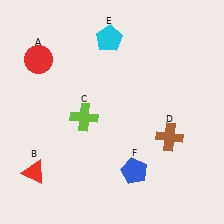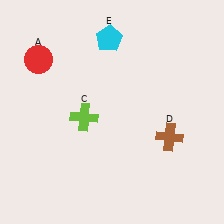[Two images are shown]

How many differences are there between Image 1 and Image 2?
There are 2 differences between the two images.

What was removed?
The red triangle (B), the blue pentagon (F) were removed in Image 2.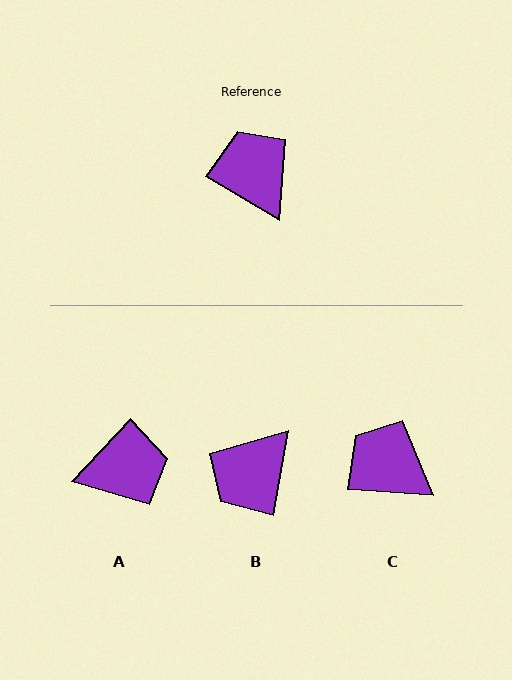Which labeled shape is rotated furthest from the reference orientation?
B, about 111 degrees away.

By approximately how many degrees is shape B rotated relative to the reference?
Approximately 111 degrees counter-clockwise.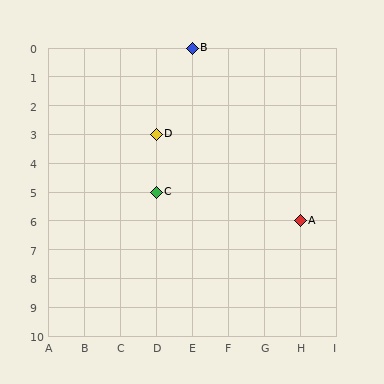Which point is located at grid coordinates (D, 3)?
Point D is at (D, 3).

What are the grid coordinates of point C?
Point C is at grid coordinates (D, 5).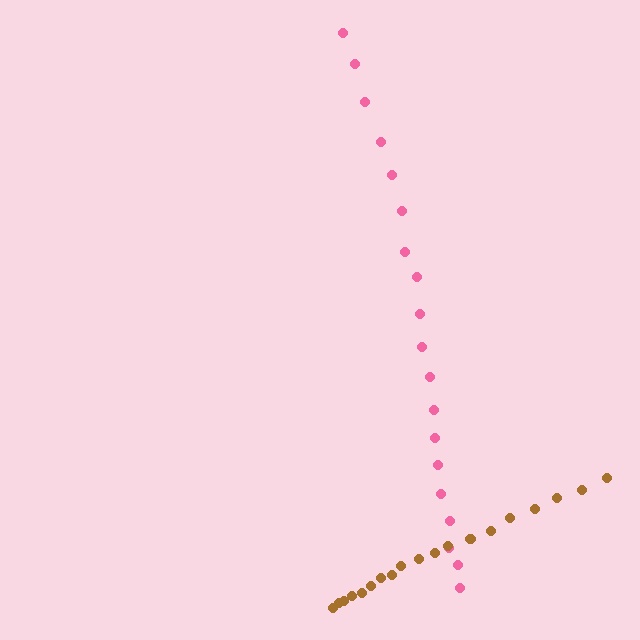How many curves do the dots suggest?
There are 2 distinct paths.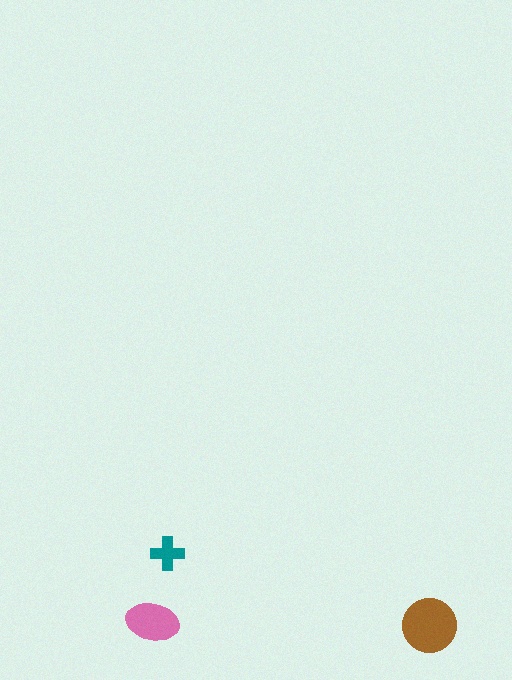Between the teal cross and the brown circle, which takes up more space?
The brown circle.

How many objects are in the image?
There are 3 objects in the image.